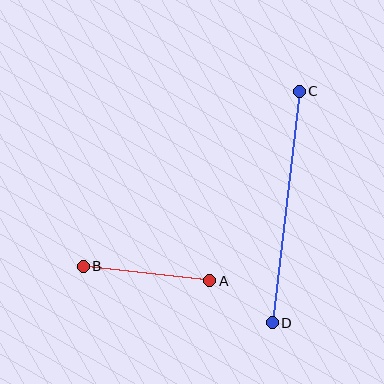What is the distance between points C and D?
The distance is approximately 233 pixels.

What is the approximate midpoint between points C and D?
The midpoint is at approximately (286, 207) pixels.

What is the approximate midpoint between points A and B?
The midpoint is at approximately (147, 273) pixels.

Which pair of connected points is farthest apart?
Points C and D are farthest apart.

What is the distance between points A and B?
The distance is approximately 127 pixels.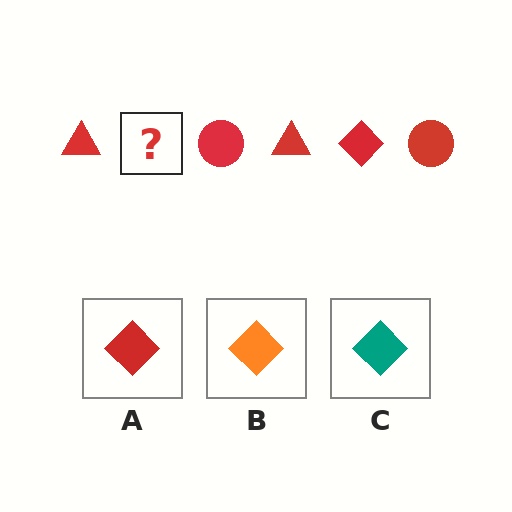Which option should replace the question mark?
Option A.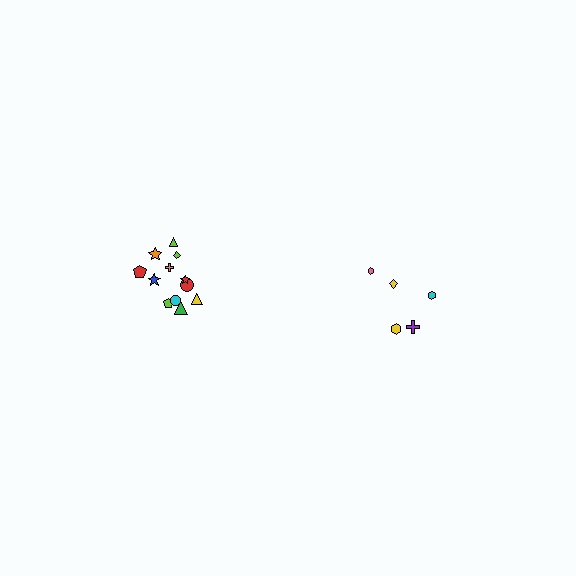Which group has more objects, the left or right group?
The left group.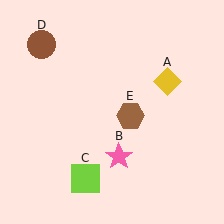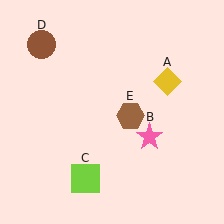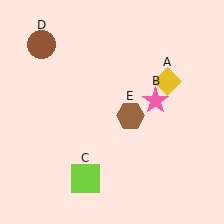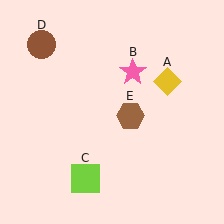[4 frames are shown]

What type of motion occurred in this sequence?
The pink star (object B) rotated counterclockwise around the center of the scene.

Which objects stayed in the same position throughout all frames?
Yellow diamond (object A) and lime square (object C) and brown circle (object D) and brown hexagon (object E) remained stationary.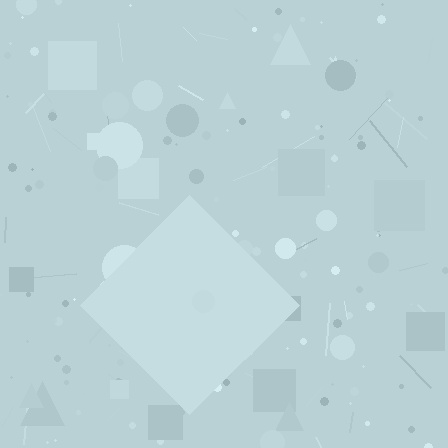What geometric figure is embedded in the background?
A diamond is embedded in the background.